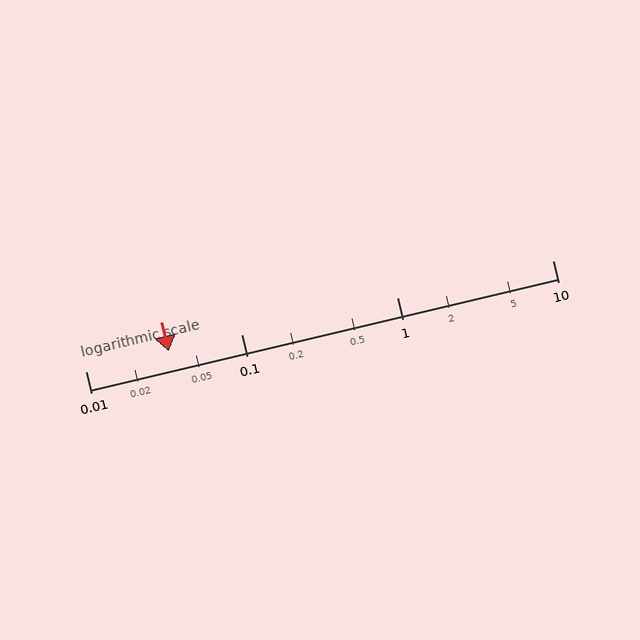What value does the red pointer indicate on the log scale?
The pointer indicates approximately 0.034.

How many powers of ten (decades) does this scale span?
The scale spans 3 decades, from 0.01 to 10.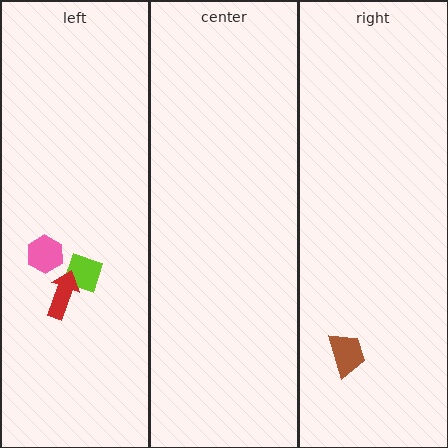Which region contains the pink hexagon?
The left region.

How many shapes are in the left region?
3.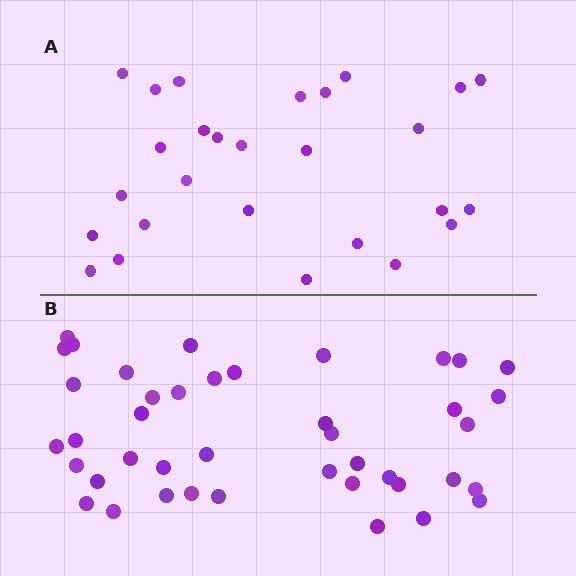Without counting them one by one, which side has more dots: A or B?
Region B (the bottom region) has more dots.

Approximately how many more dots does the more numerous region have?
Region B has approximately 15 more dots than region A.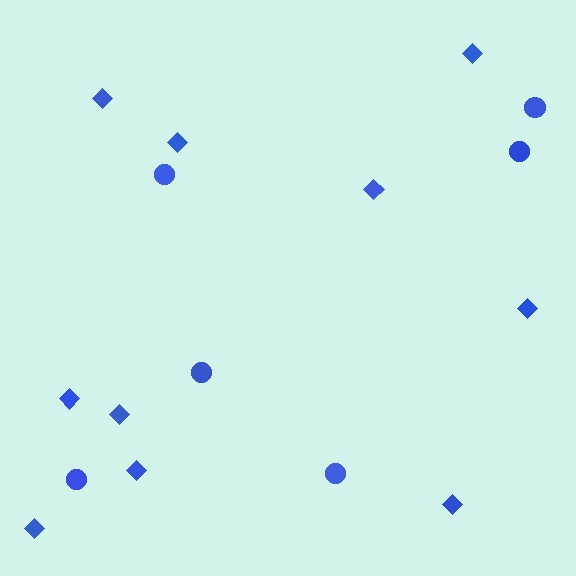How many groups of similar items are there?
There are 2 groups: one group of diamonds (10) and one group of circles (6).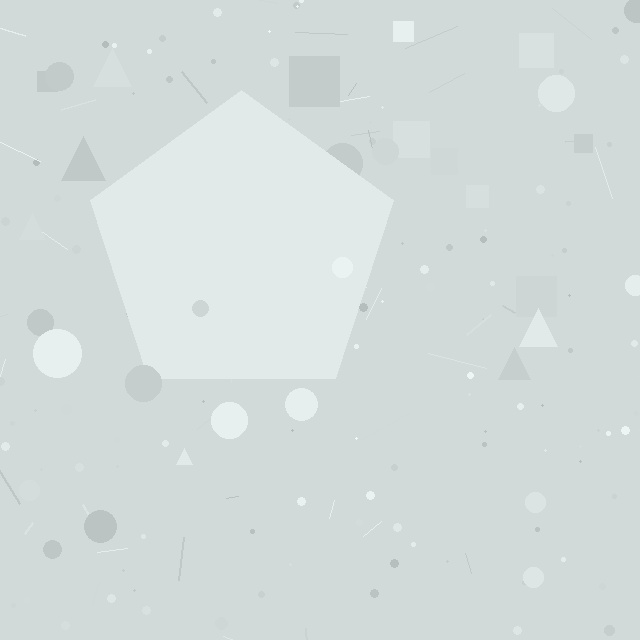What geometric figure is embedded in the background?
A pentagon is embedded in the background.